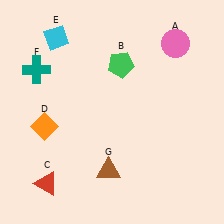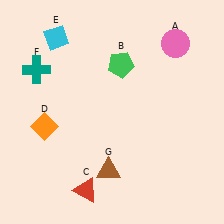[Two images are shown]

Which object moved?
The red triangle (C) moved right.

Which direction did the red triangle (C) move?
The red triangle (C) moved right.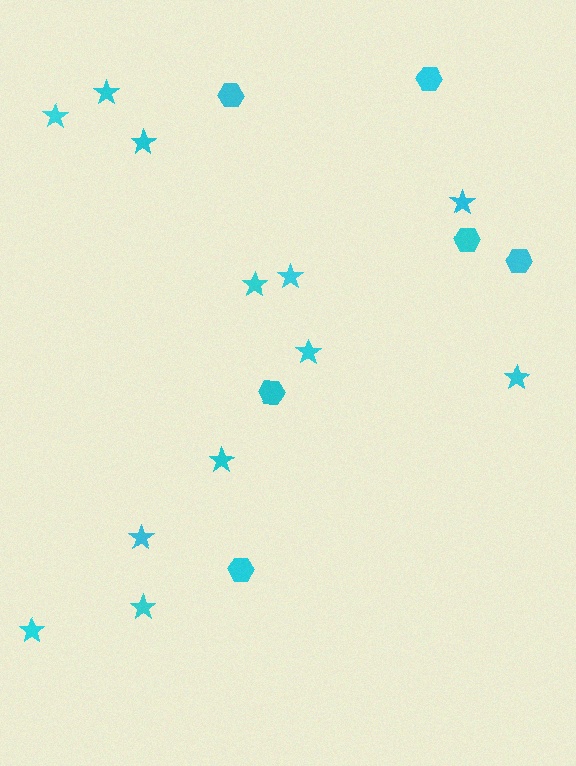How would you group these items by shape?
There are 2 groups: one group of stars (12) and one group of hexagons (6).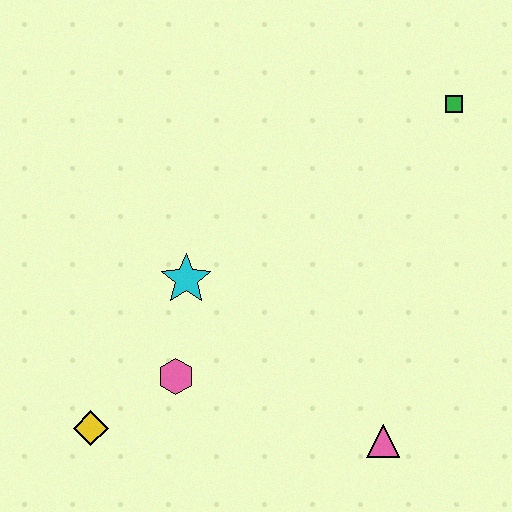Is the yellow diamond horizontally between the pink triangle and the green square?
No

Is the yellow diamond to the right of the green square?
No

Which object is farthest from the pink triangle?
The green square is farthest from the pink triangle.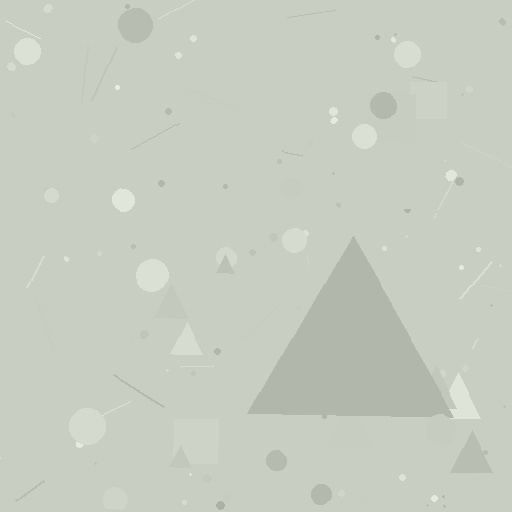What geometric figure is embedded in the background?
A triangle is embedded in the background.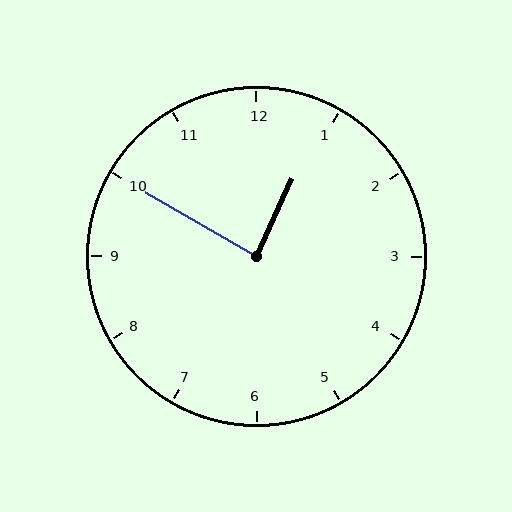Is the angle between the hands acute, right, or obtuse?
It is right.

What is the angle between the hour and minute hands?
Approximately 85 degrees.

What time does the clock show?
12:50.